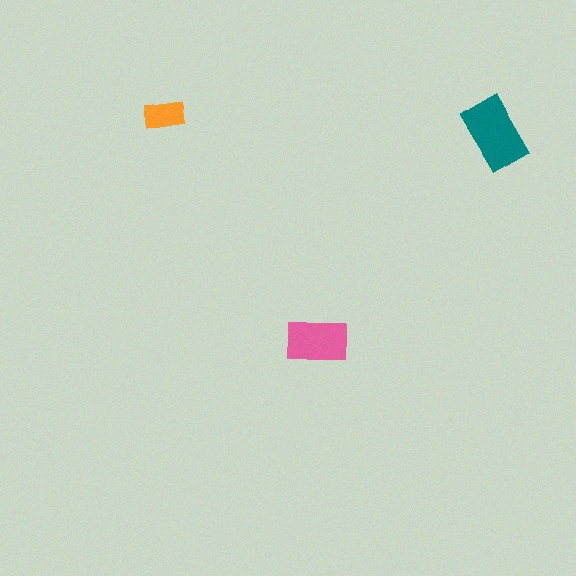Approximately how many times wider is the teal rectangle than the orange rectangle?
About 2 times wider.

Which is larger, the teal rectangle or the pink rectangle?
The teal one.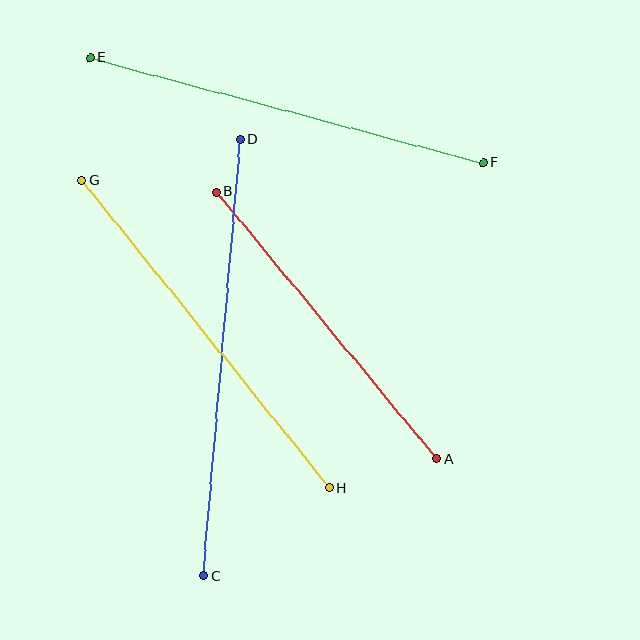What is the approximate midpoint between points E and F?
The midpoint is at approximately (287, 110) pixels.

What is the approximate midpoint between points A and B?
The midpoint is at approximately (327, 325) pixels.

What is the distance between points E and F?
The distance is approximately 406 pixels.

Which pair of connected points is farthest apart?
Points C and D are farthest apart.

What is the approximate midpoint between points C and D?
The midpoint is at approximately (222, 357) pixels.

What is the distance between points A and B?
The distance is approximately 347 pixels.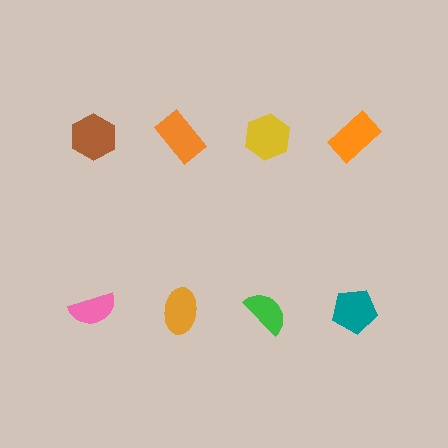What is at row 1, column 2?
An orange rectangle.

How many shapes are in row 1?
4 shapes.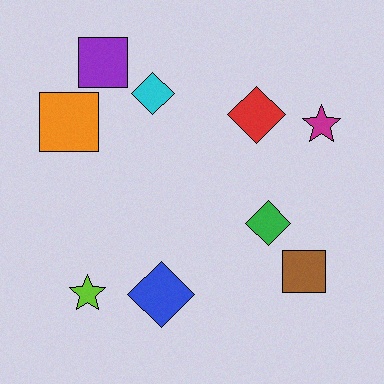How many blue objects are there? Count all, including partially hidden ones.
There is 1 blue object.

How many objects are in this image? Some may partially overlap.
There are 9 objects.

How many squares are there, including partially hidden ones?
There are 3 squares.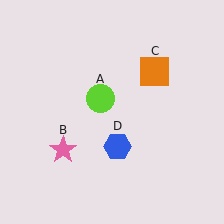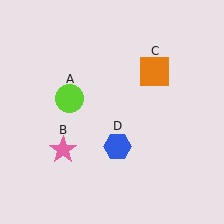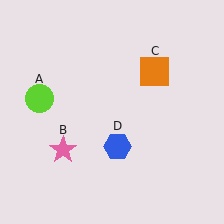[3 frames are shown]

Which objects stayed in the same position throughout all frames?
Pink star (object B) and orange square (object C) and blue hexagon (object D) remained stationary.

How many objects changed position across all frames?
1 object changed position: lime circle (object A).